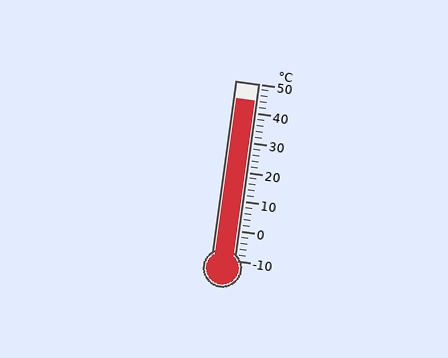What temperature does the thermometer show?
The thermometer shows approximately 44°C.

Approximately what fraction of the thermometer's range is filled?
The thermometer is filled to approximately 90% of its range.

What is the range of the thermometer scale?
The thermometer scale ranges from -10°C to 50°C.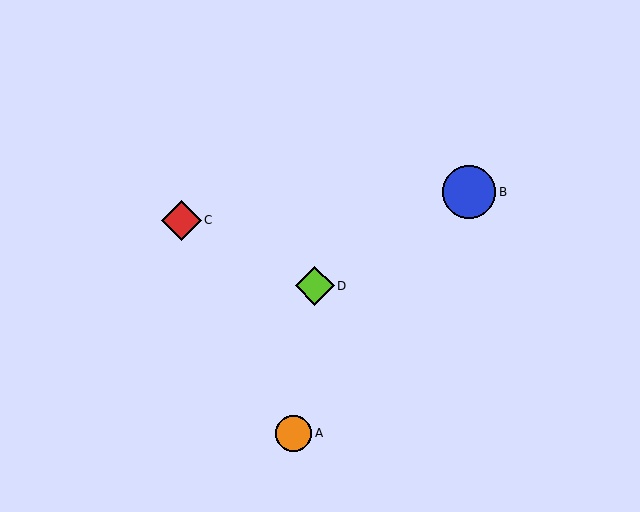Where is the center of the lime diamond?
The center of the lime diamond is at (315, 286).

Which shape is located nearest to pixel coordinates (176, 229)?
The red diamond (labeled C) at (182, 220) is nearest to that location.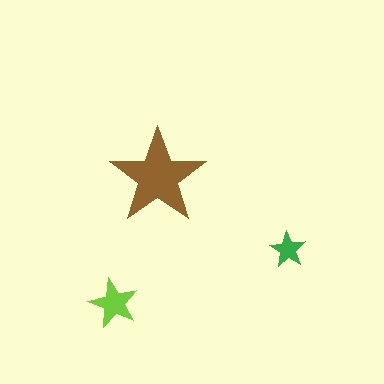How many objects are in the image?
There are 3 objects in the image.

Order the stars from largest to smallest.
the brown one, the lime one, the green one.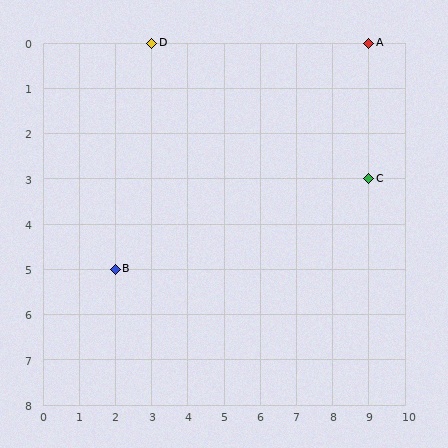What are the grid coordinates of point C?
Point C is at grid coordinates (9, 3).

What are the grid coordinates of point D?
Point D is at grid coordinates (3, 0).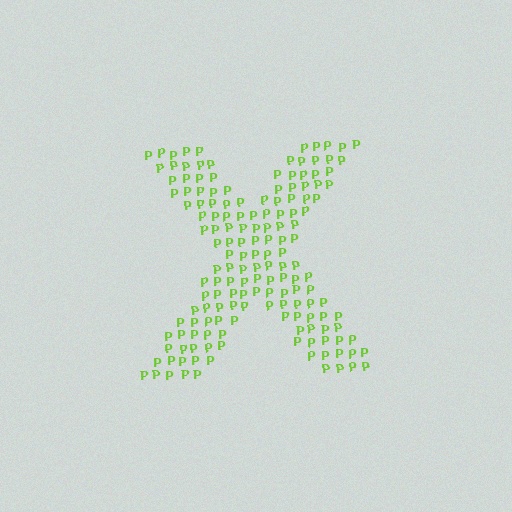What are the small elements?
The small elements are letter P's.